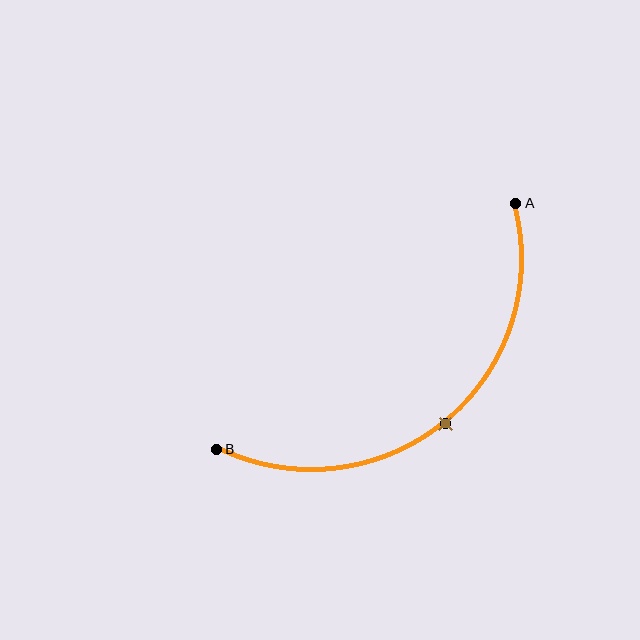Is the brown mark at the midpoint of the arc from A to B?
Yes. The brown mark lies on the arc at equal arc-length from both A and B — it is the arc midpoint.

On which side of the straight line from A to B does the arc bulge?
The arc bulges below and to the right of the straight line connecting A and B.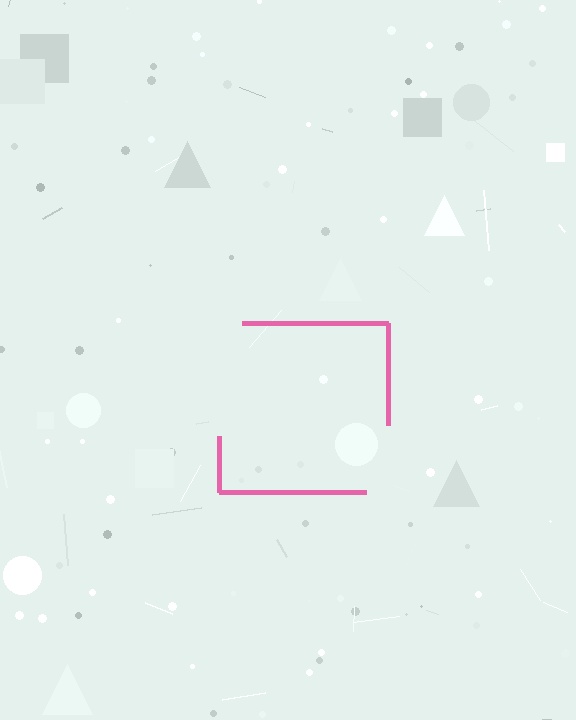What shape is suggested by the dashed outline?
The dashed outline suggests a square.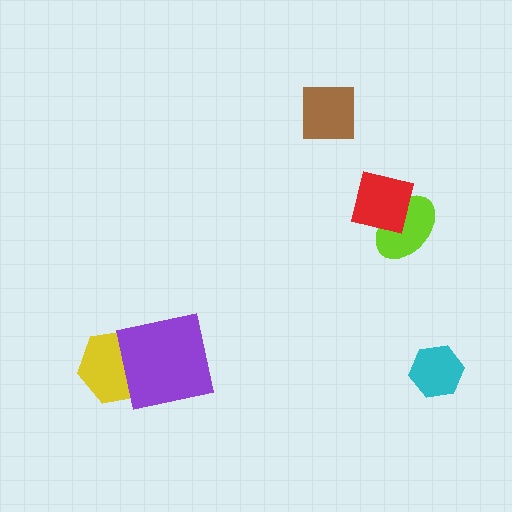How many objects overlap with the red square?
1 object overlaps with the red square.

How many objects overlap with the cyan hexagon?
0 objects overlap with the cyan hexagon.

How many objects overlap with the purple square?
1 object overlaps with the purple square.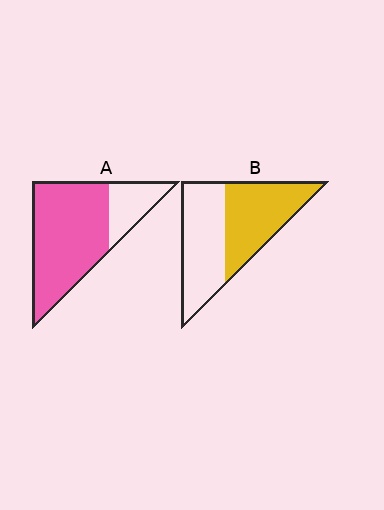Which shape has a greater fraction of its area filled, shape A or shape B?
Shape A.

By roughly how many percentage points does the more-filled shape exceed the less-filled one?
By roughly 25 percentage points (A over B).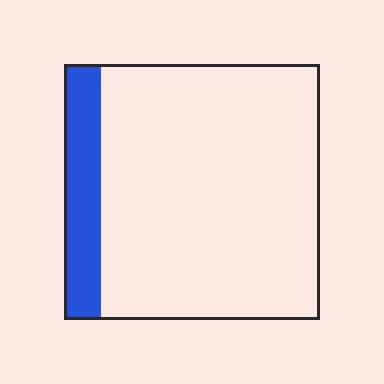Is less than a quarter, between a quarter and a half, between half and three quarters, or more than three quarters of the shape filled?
Less than a quarter.